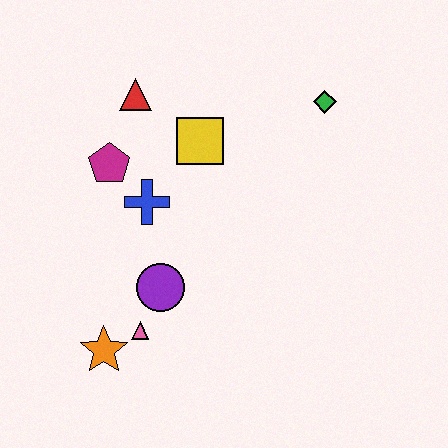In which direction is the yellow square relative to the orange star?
The yellow square is above the orange star.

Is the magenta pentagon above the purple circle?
Yes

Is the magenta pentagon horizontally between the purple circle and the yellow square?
No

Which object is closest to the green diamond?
The yellow square is closest to the green diamond.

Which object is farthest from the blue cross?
The green diamond is farthest from the blue cross.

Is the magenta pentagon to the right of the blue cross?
No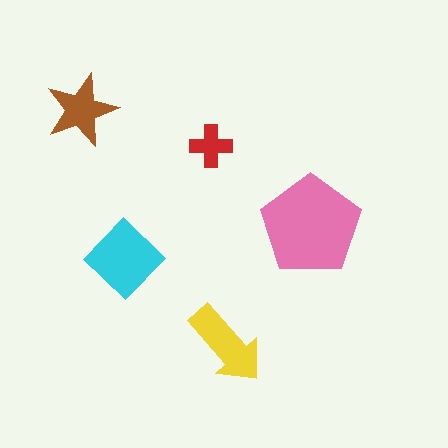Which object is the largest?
The pink pentagon.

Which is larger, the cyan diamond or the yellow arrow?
The cyan diamond.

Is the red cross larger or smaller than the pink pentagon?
Smaller.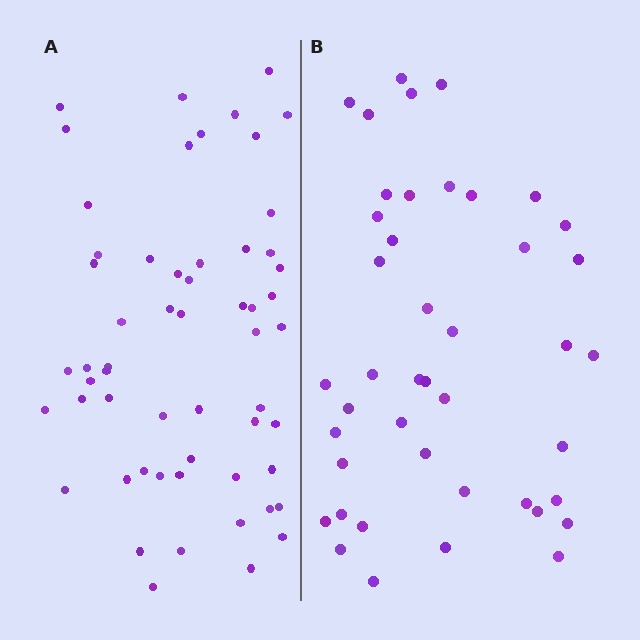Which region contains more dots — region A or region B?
Region A (the left region) has more dots.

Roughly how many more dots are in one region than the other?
Region A has approximately 15 more dots than region B.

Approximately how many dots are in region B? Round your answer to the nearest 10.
About 40 dots. (The exact count is 43, which rounds to 40.)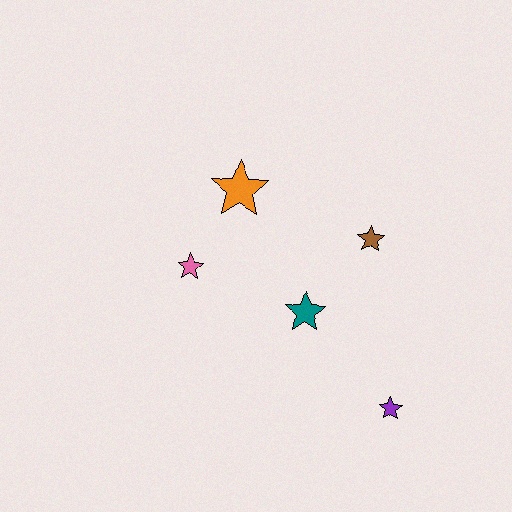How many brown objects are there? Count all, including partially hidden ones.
There is 1 brown object.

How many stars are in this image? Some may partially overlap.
There are 5 stars.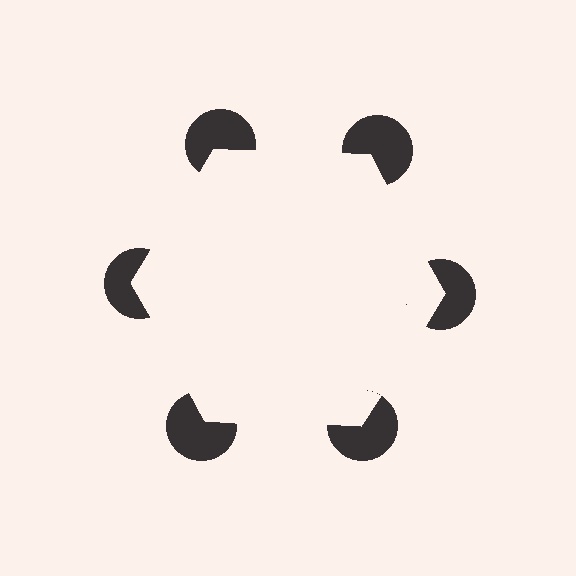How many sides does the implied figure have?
6 sides.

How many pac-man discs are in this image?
There are 6 — one at each vertex of the illusory hexagon.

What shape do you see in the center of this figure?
An illusory hexagon — its edges are inferred from the aligned wedge cuts in the pac-man discs, not physically drawn.